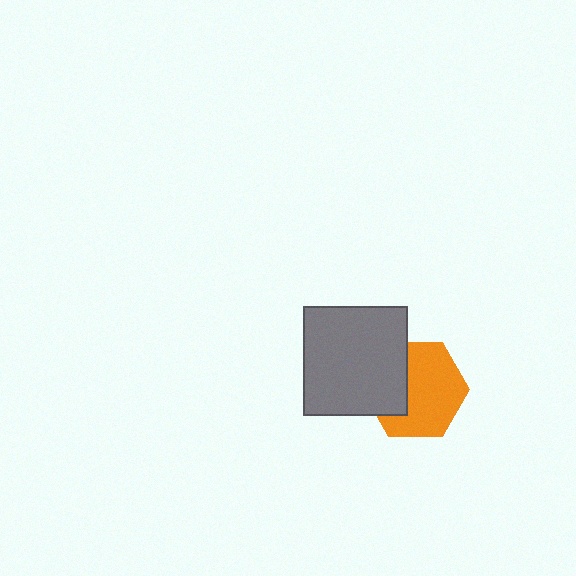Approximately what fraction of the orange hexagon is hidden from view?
Roughly 33% of the orange hexagon is hidden behind the gray rectangle.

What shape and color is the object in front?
The object in front is a gray rectangle.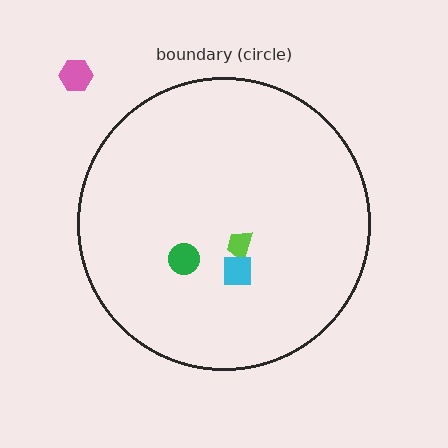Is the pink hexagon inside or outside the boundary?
Outside.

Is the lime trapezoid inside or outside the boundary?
Inside.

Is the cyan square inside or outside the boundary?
Inside.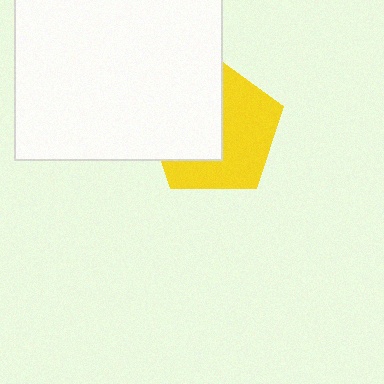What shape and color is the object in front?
The object in front is a white rectangle.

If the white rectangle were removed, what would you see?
You would see the complete yellow pentagon.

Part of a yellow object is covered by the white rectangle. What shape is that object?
It is a pentagon.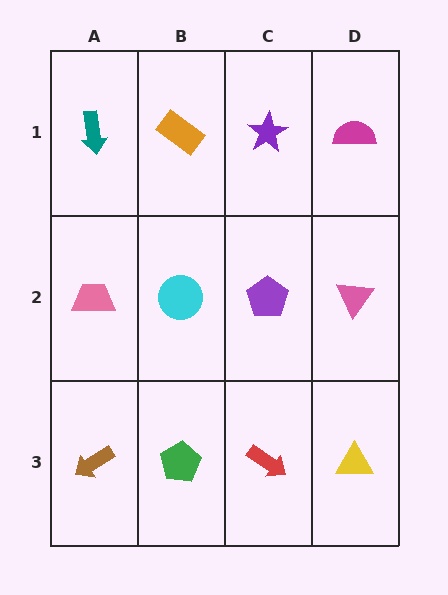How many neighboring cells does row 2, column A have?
3.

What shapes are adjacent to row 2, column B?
An orange rectangle (row 1, column B), a green pentagon (row 3, column B), a pink trapezoid (row 2, column A), a purple pentagon (row 2, column C).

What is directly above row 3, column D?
A pink triangle.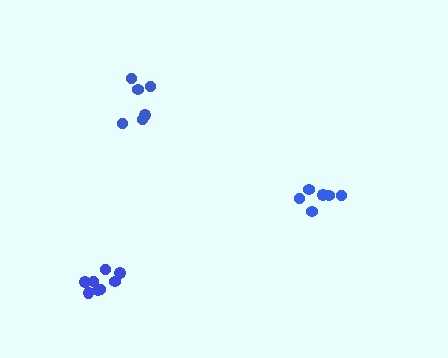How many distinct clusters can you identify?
There are 3 distinct clusters.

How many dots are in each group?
Group 1: 6 dots, Group 2: 6 dots, Group 3: 8 dots (20 total).